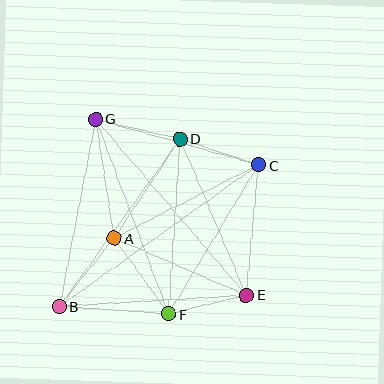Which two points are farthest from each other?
Points B and C are farthest from each other.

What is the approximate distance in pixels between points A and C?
The distance between A and C is approximately 162 pixels.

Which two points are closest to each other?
Points E and F are closest to each other.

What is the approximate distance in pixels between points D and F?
The distance between D and F is approximately 176 pixels.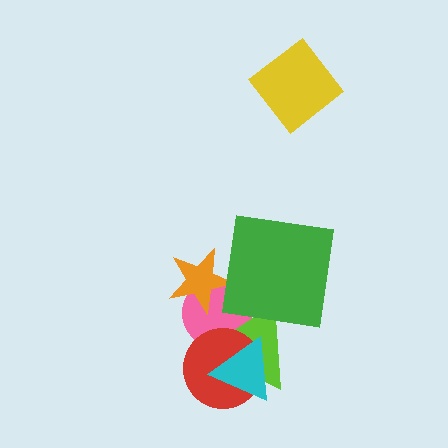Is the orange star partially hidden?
No, no other shape covers it.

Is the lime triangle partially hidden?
Yes, it is partially covered by another shape.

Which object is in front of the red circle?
The cyan triangle is in front of the red circle.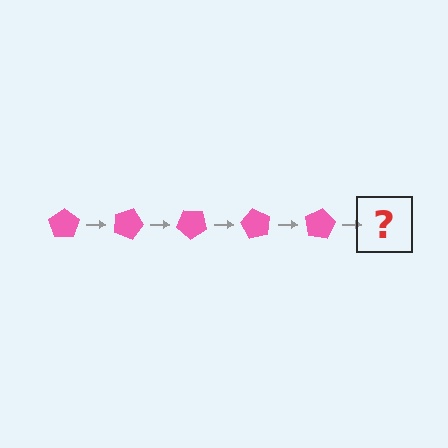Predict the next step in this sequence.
The next step is a pink pentagon rotated 100 degrees.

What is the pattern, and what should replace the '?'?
The pattern is that the pentagon rotates 20 degrees each step. The '?' should be a pink pentagon rotated 100 degrees.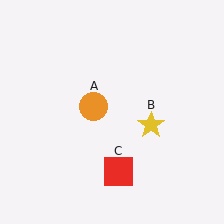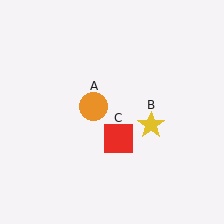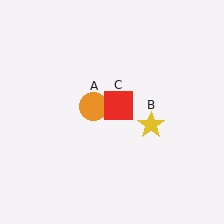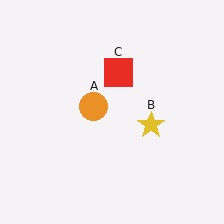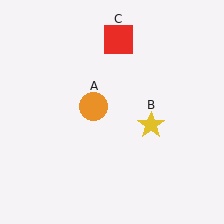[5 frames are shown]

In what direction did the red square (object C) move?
The red square (object C) moved up.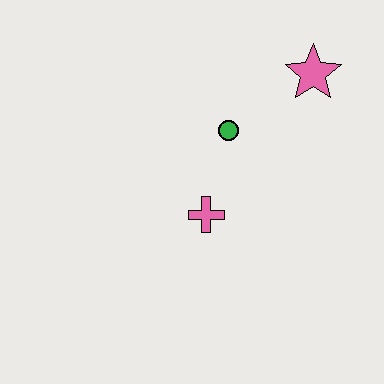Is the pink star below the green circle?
No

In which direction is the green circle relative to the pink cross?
The green circle is above the pink cross.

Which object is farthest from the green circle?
The pink star is farthest from the green circle.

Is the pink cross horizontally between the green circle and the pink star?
No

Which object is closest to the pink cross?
The green circle is closest to the pink cross.